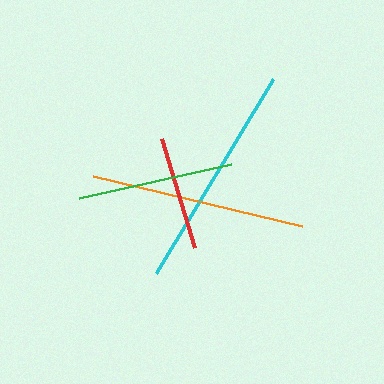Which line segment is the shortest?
The red line is the shortest at approximately 114 pixels.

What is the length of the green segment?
The green segment is approximately 155 pixels long.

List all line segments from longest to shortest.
From longest to shortest: cyan, orange, green, red.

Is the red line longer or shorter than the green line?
The green line is longer than the red line.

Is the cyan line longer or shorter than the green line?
The cyan line is longer than the green line.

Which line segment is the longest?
The cyan line is the longest at approximately 227 pixels.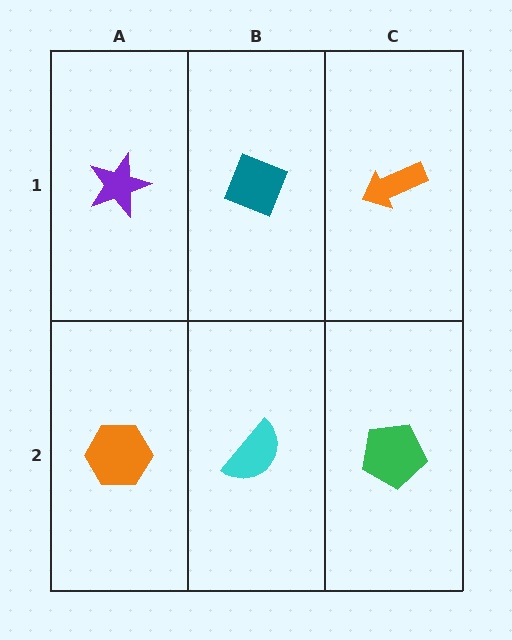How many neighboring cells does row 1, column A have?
2.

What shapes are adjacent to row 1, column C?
A green pentagon (row 2, column C), a teal diamond (row 1, column B).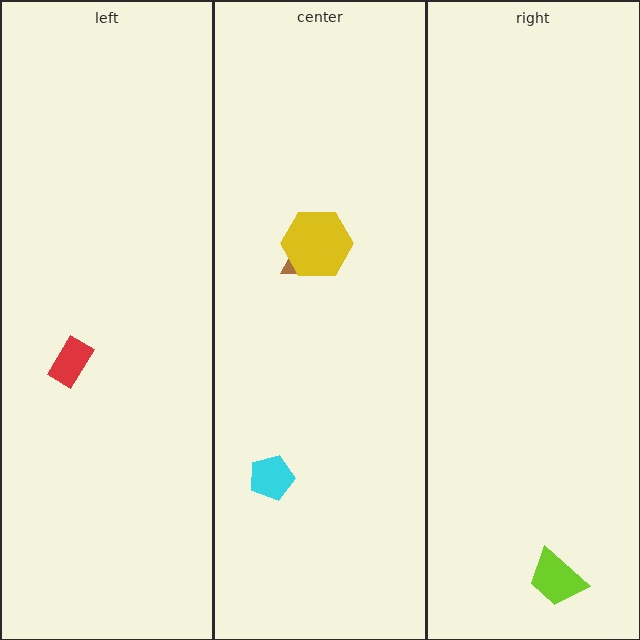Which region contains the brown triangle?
The center region.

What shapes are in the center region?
The brown triangle, the cyan pentagon, the yellow hexagon.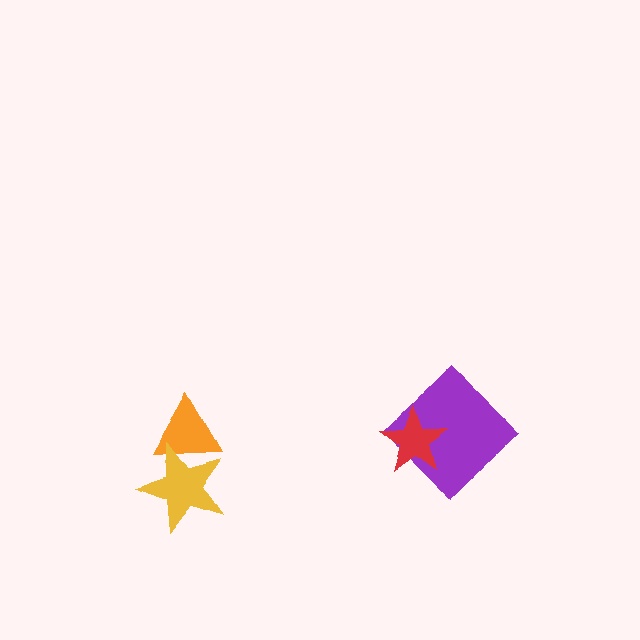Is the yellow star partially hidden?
No, no other shape covers it.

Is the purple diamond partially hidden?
Yes, it is partially covered by another shape.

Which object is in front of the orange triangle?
The yellow star is in front of the orange triangle.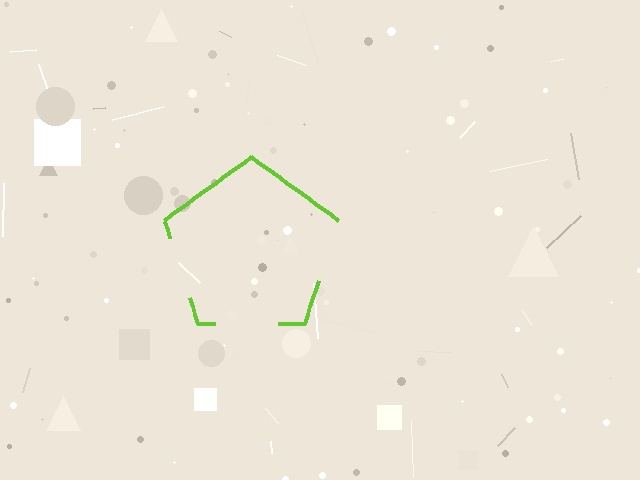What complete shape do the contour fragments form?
The contour fragments form a pentagon.